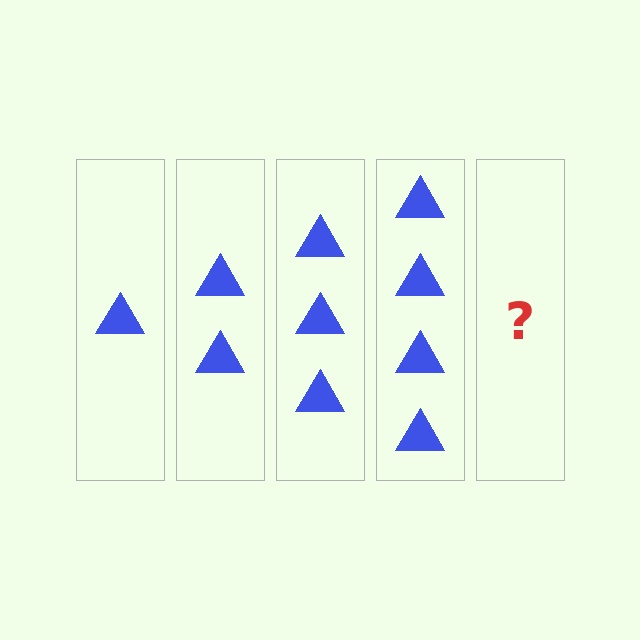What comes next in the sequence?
The next element should be 5 triangles.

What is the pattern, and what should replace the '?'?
The pattern is that each step adds one more triangle. The '?' should be 5 triangles.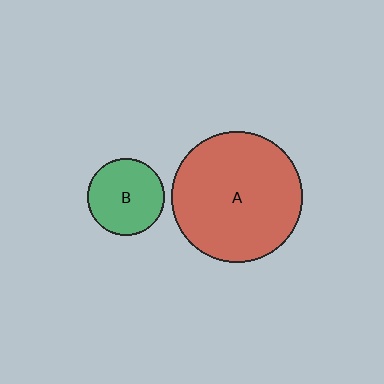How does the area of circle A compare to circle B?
Approximately 2.9 times.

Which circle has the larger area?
Circle A (red).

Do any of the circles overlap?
No, none of the circles overlap.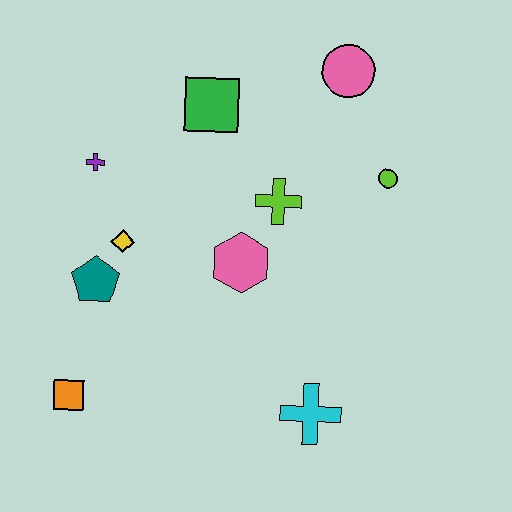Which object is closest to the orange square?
The teal pentagon is closest to the orange square.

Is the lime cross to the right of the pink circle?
No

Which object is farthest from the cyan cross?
The pink circle is farthest from the cyan cross.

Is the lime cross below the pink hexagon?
No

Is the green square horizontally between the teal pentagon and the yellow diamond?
No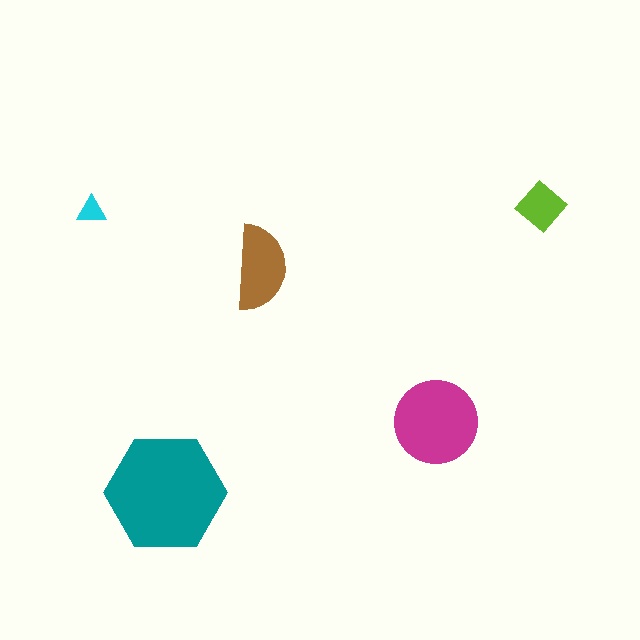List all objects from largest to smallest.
The teal hexagon, the magenta circle, the brown semicircle, the lime diamond, the cyan triangle.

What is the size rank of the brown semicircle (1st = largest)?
3rd.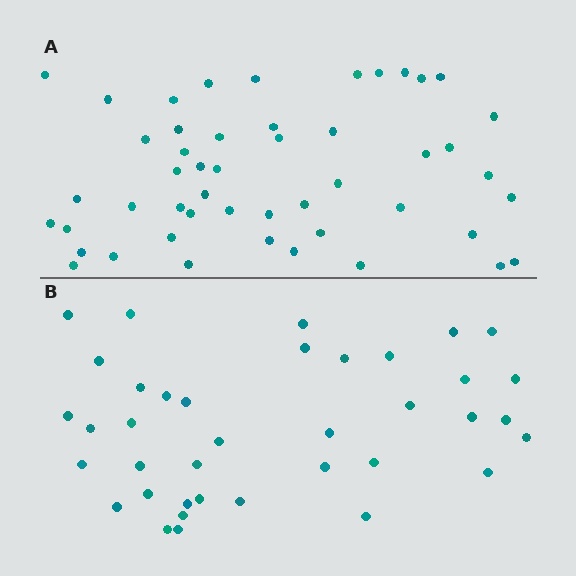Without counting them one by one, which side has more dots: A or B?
Region A (the top region) has more dots.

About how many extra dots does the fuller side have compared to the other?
Region A has roughly 12 or so more dots than region B.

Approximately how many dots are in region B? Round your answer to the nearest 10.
About 40 dots. (The exact count is 38, which rounds to 40.)